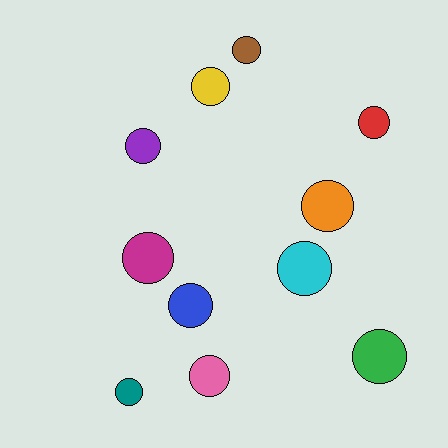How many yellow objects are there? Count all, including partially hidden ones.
There is 1 yellow object.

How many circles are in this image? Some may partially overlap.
There are 11 circles.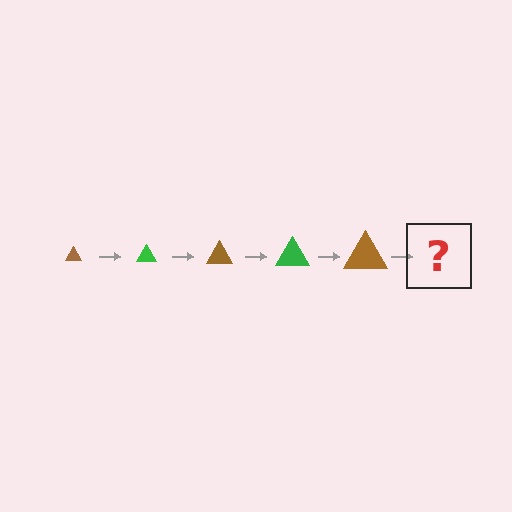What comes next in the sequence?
The next element should be a green triangle, larger than the previous one.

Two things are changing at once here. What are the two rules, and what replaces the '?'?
The two rules are that the triangle grows larger each step and the color cycles through brown and green. The '?' should be a green triangle, larger than the previous one.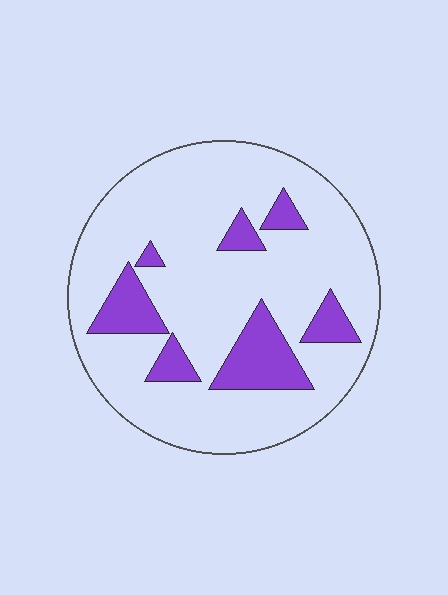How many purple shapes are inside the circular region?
7.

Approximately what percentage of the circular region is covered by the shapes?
Approximately 20%.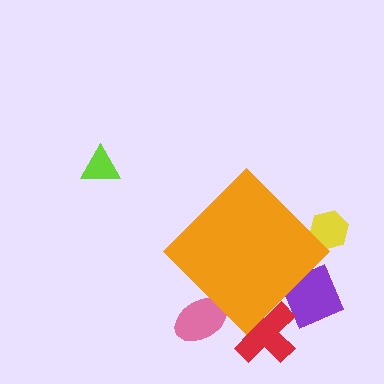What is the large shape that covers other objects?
An orange diamond.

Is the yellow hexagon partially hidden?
Yes, the yellow hexagon is partially hidden behind the orange diamond.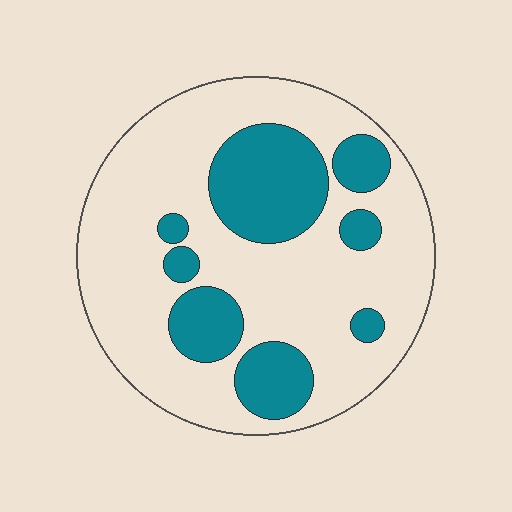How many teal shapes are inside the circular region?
8.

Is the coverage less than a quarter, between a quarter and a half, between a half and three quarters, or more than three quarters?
Between a quarter and a half.